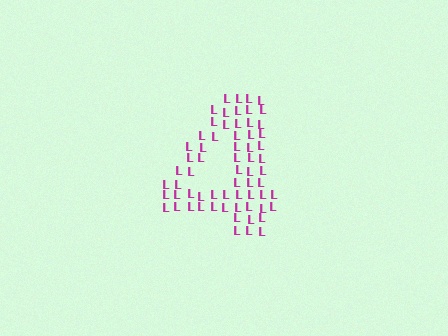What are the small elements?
The small elements are letter L's.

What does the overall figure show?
The overall figure shows the digit 4.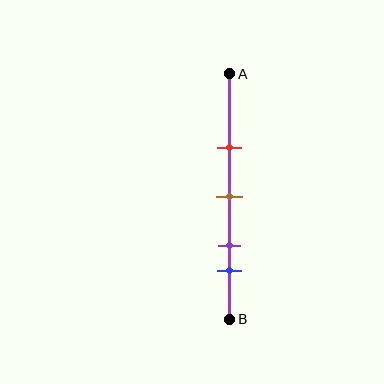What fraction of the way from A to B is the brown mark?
The brown mark is approximately 50% (0.5) of the way from A to B.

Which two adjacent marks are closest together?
The purple and blue marks are the closest adjacent pair.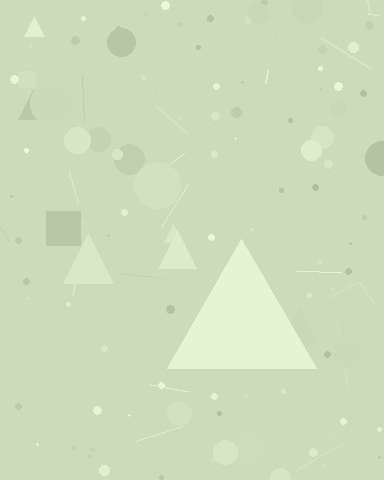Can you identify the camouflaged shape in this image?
The camouflaged shape is a triangle.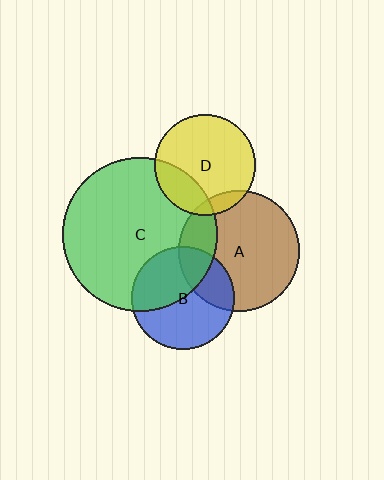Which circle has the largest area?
Circle C (green).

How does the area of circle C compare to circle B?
Approximately 2.2 times.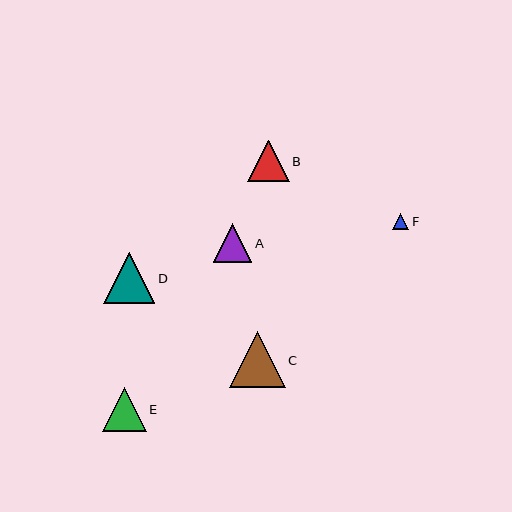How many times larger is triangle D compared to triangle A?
Triangle D is approximately 1.3 times the size of triangle A.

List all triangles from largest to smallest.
From largest to smallest: C, D, E, B, A, F.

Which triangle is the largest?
Triangle C is the largest with a size of approximately 56 pixels.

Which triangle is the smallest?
Triangle F is the smallest with a size of approximately 16 pixels.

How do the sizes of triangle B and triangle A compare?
Triangle B and triangle A are approximately the same size.